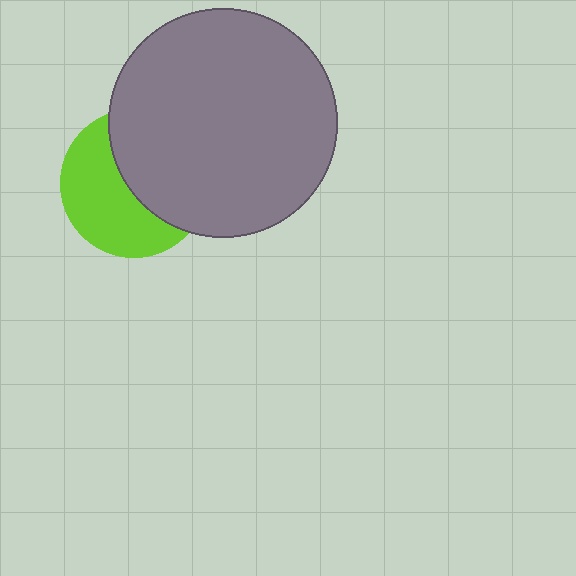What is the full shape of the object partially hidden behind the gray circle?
The partially hidden object is a lime circle.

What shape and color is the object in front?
The object in front is a gray circle.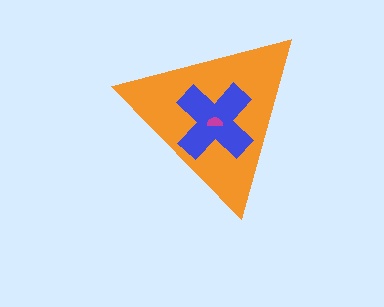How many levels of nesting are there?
3.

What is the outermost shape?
The orange triangle.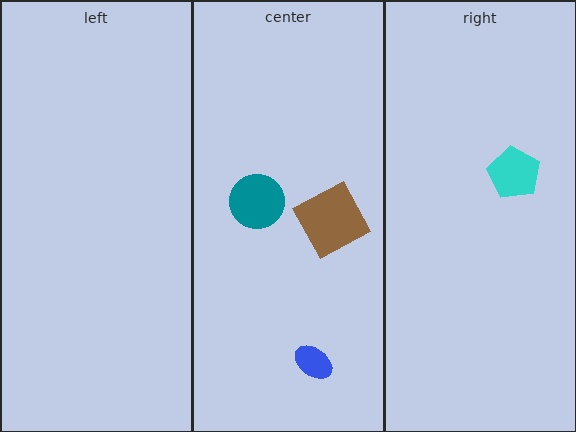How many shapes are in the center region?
3.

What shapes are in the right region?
The cyan pentagon.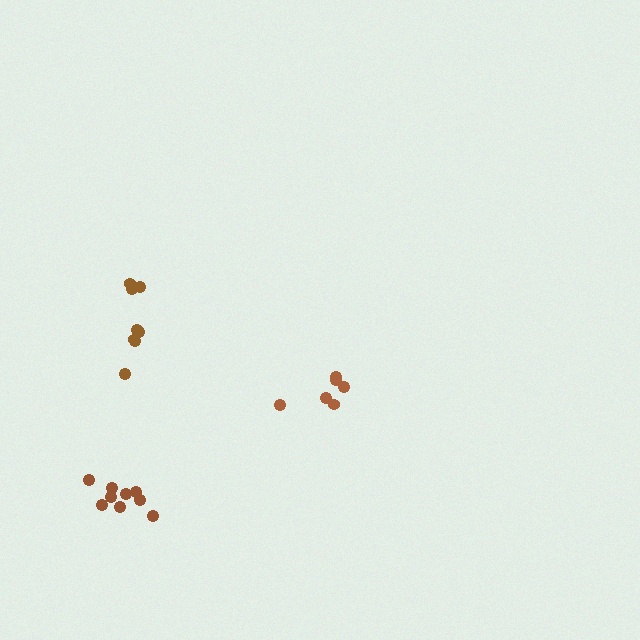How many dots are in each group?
Group 1: 9 dots, Group 2: 6 dots, Group 3: 8 dots (23 total).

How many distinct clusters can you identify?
There are 3 distinct clusters.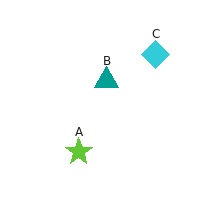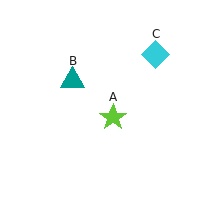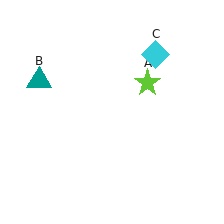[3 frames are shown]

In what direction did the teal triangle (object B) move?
The teal triangle (object B) moved left.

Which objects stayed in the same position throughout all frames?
Cyan diamond (object C) remained stationary.